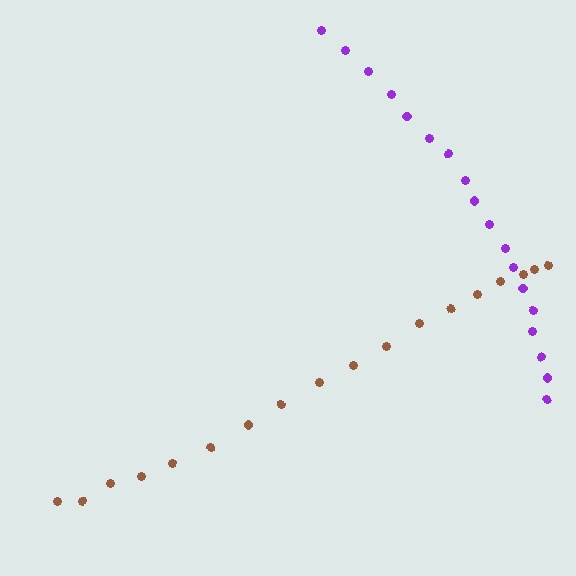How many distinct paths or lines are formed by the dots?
There are 2 distinct paths.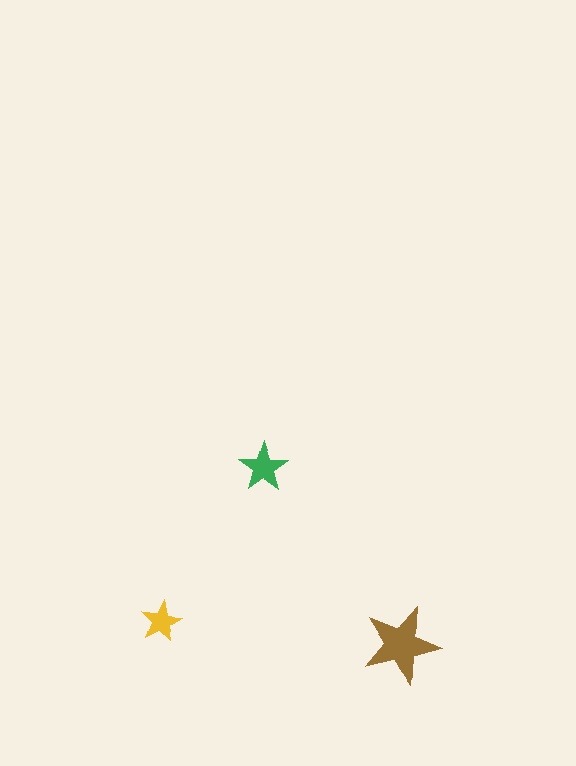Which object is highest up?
The green star is topmost.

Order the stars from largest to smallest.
the brown one, the green one, the yellow one.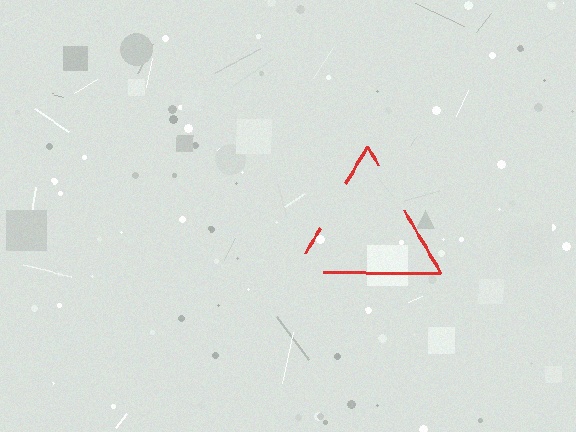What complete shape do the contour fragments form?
The contour fragments form a triangle.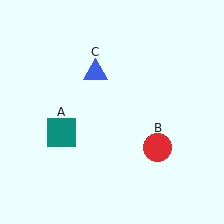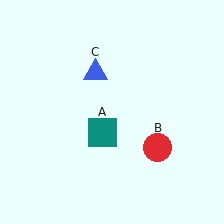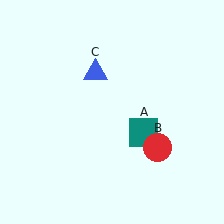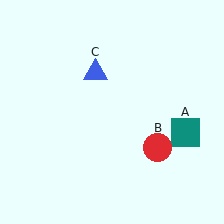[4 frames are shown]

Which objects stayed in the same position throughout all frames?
Red circle (object B) and blue triangle (object C) remained stationary.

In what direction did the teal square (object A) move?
The teal square (object A) moved right.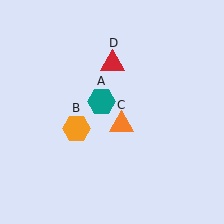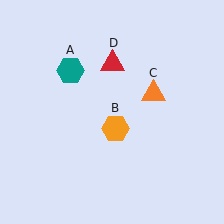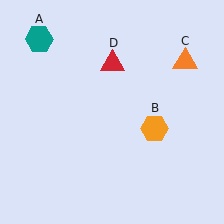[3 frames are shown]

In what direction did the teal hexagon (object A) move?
The teal hexagon (object A) moved up and to the left.